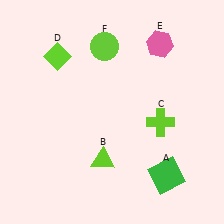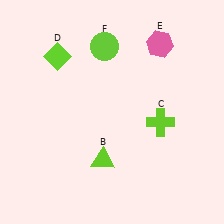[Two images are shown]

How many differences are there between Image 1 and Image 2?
There is 1 difference between the two images.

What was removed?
The green square (A) was removed in Image 2.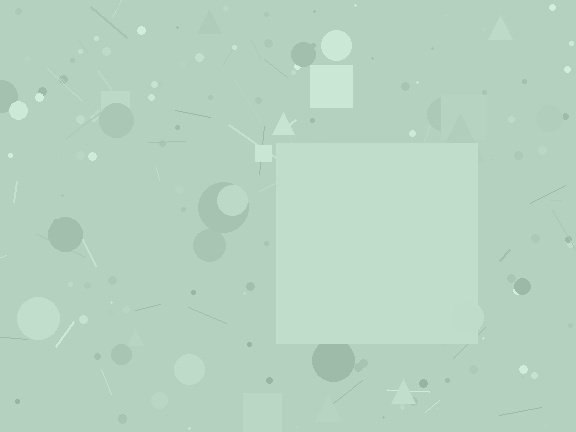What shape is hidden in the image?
A square is hidden in the image.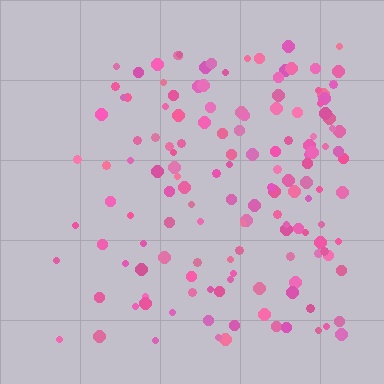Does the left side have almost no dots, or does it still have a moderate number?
Still a moderate number, just noticeably fewer than the right.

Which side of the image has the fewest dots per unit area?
The left.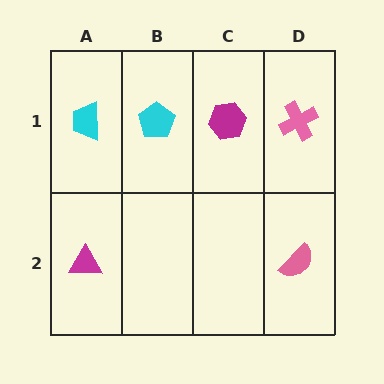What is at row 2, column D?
A pink semicircle.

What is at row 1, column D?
A pink cross.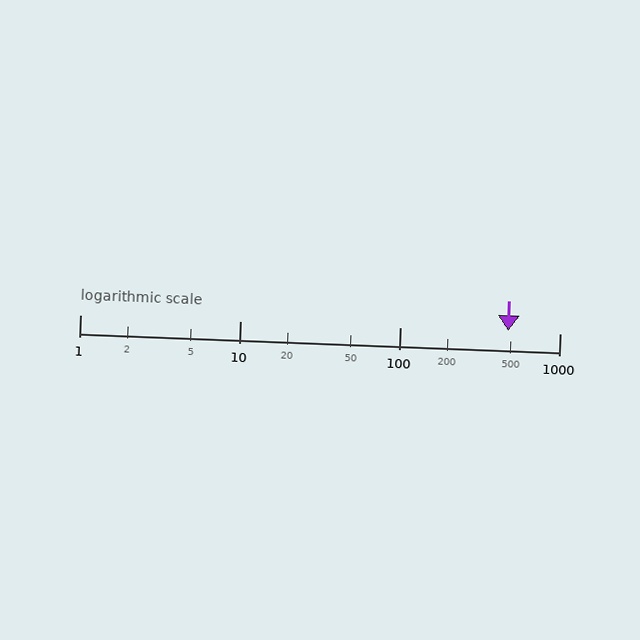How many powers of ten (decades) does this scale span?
The scale spans 3 decades, from 1 to 1000.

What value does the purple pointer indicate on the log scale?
The pointer indicates approximately 480.